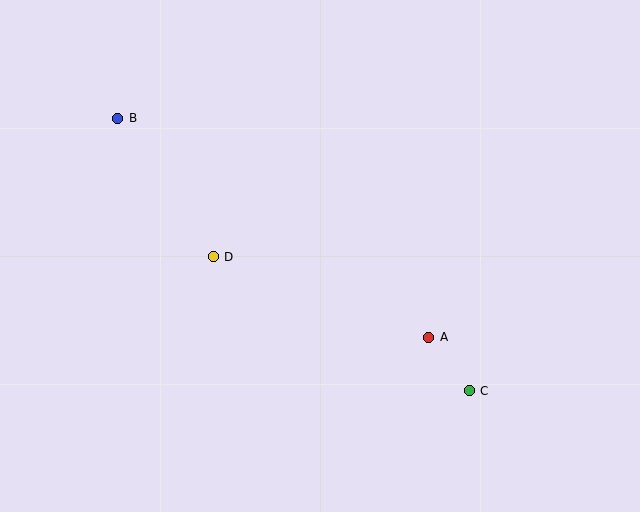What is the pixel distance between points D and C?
The distance between D and C is 289 pixels.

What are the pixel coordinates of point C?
Point C is at (469, 391).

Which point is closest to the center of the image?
Point D at (213, 257) is closest to the center.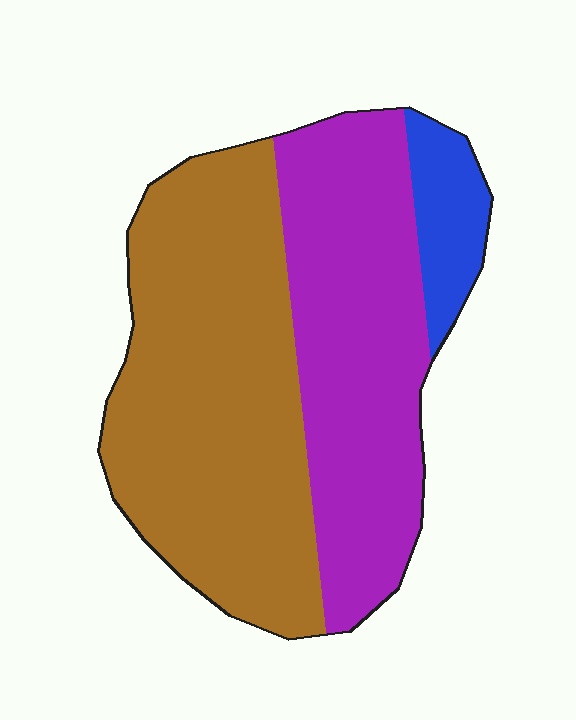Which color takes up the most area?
Brown, at roughly 50%.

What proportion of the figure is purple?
Purple takes up about two fifths (2/5) of the figure.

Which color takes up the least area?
Blue, at roughly 10%.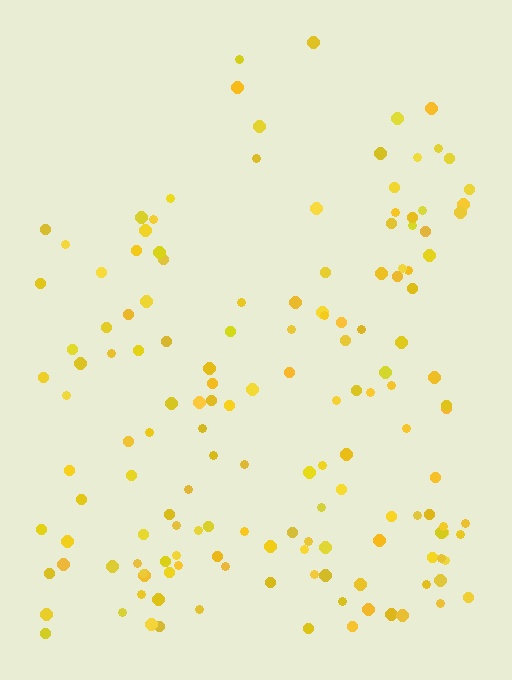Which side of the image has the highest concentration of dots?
The bottom.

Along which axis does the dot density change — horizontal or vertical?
Vertical.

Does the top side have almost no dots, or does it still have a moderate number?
Still a moderate number, just noticeably fewer than the bottom.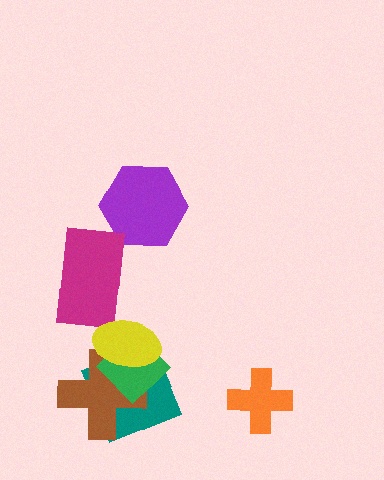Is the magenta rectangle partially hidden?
No, no other shape covers it.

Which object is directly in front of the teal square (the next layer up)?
The brown cross is directly in front of the teal square.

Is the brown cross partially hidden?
Yes, it is partially covered by another shape.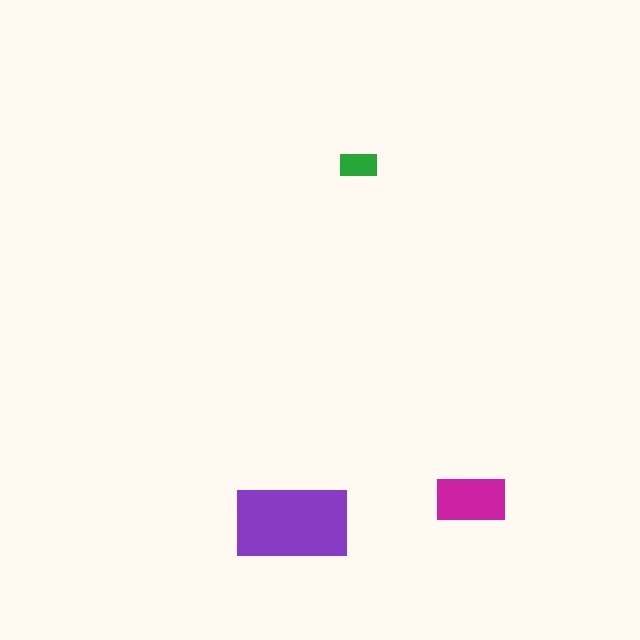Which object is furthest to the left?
The purple rectangle is leftmost.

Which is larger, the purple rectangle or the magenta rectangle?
The purple one.